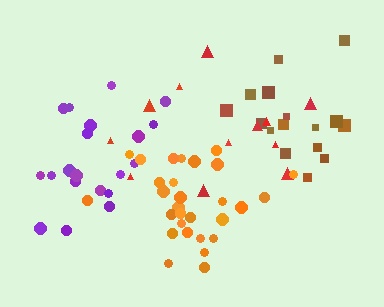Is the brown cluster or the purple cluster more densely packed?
Brown.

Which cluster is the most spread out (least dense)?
Red.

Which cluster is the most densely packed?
Orange.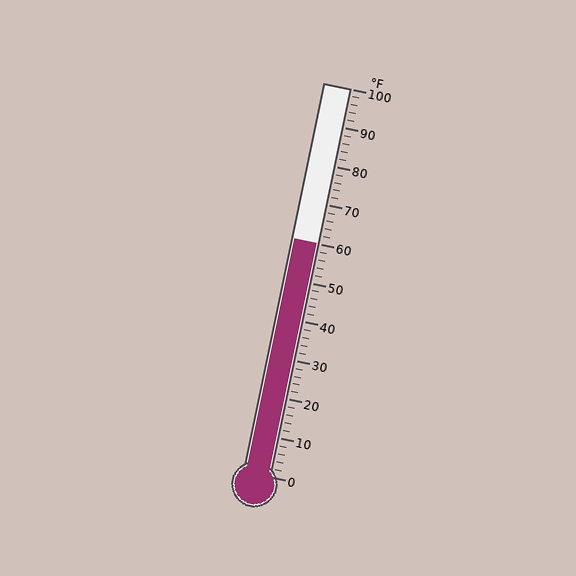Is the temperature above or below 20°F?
The temperature is above 20°F.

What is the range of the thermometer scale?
The thermometer scale ranges from 0°F to 100°F.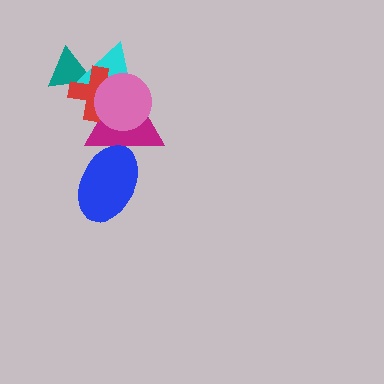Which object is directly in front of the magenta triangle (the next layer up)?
The red cross is directly in front of the magenta triangle.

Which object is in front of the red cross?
The pink circle is in front of the red cross.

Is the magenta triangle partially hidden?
Yes, it is partially covered by another shape.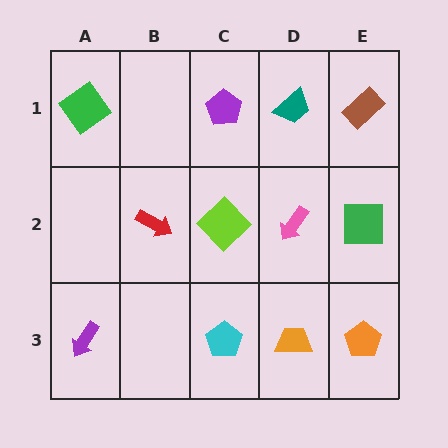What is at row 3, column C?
A cyan pentagon.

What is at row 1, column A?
A green diamond.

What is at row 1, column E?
A brown rectangle.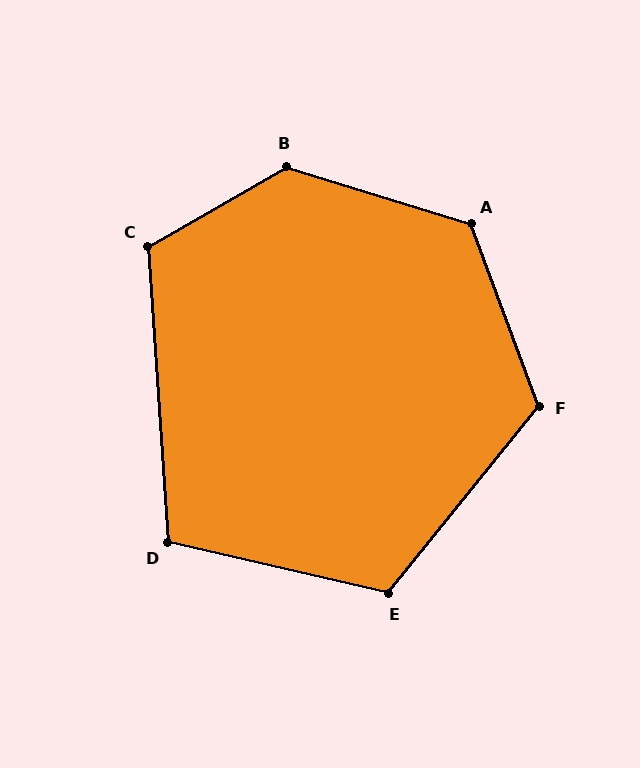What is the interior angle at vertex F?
Approximately 121 degrees (obtuse).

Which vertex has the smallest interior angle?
D, at approximately 107 degrees.